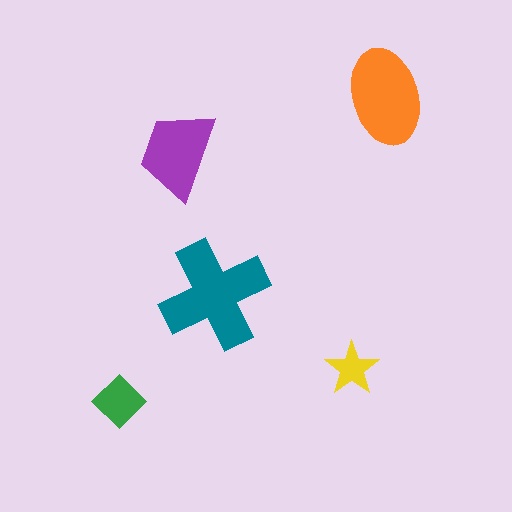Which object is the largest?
The teal cross.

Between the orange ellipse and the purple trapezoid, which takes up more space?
The orange ellipse.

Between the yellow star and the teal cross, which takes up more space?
The teal cross.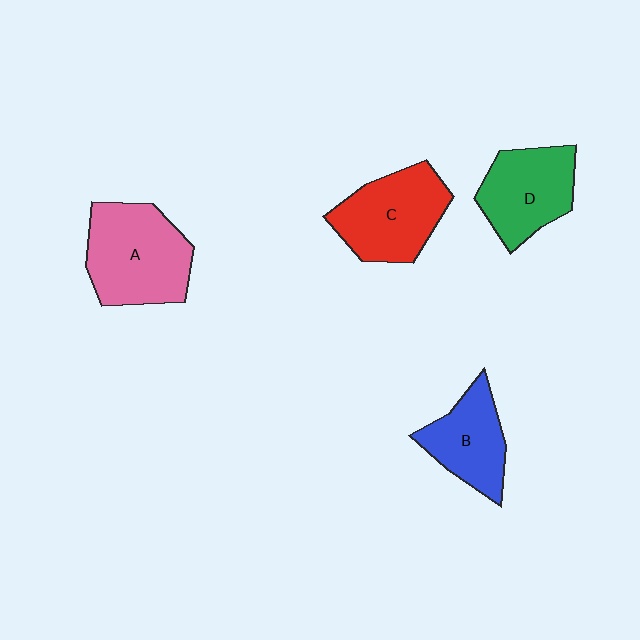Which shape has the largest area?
Shape A (pink).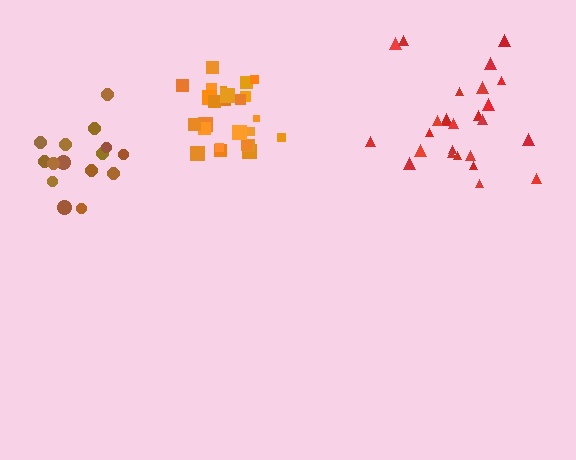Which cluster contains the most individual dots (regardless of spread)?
Orange (26).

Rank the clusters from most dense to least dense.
orange, red, brown.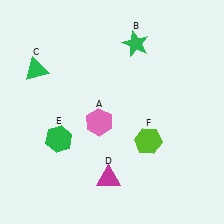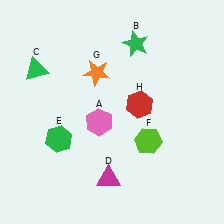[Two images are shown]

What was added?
An orange star (G), a red hexagon (H) were added in Image 2.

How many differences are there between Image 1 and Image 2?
There are 2 differences between the two images.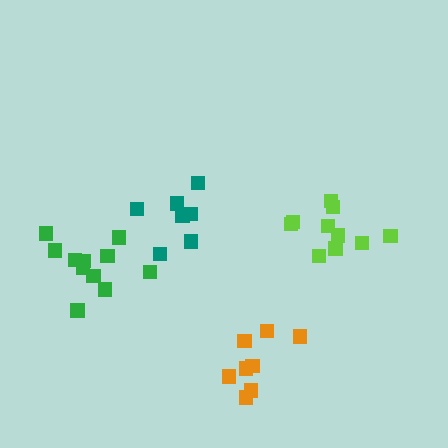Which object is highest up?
The teal cluster is topmost.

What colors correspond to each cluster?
The clusters are colored: teal, lime, green, orange.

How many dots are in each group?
Group 1: 7 dots, Group 2: 10 dots, Group 3: 11 dots, Group 4: 9 dots (37 total).